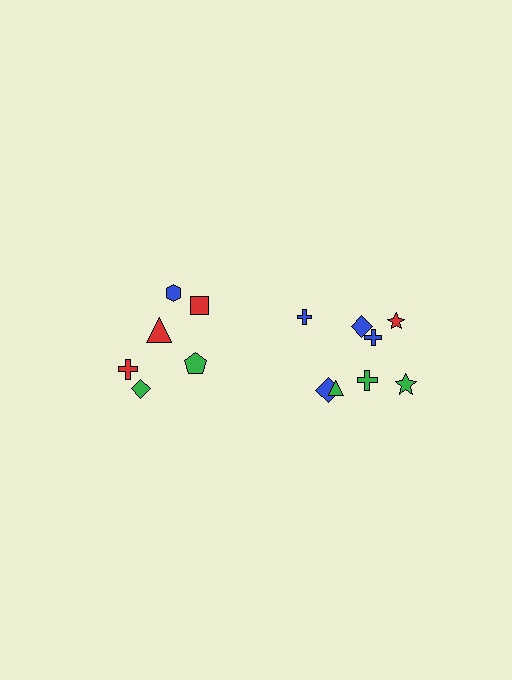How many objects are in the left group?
There are 6 objects.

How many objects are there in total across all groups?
There are 14 objects.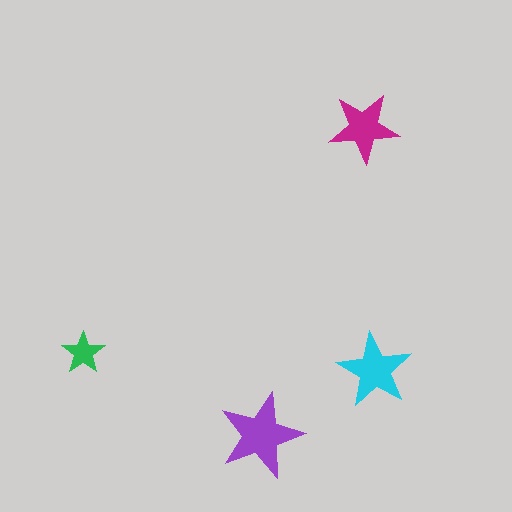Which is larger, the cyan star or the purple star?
The purple one.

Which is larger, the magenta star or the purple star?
The purple one.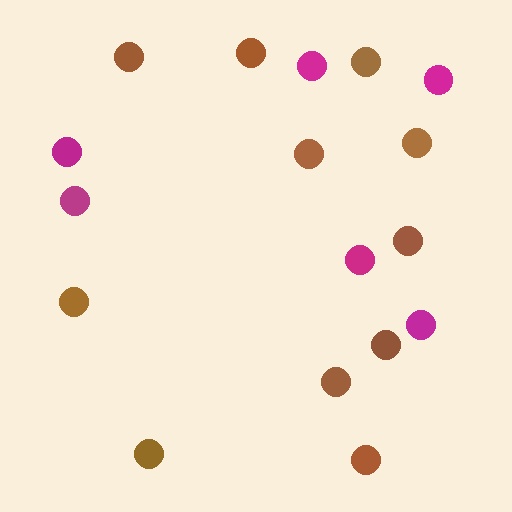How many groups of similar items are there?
There are 2 groups: one group of brown circles (11) and one group of magenta circles (6).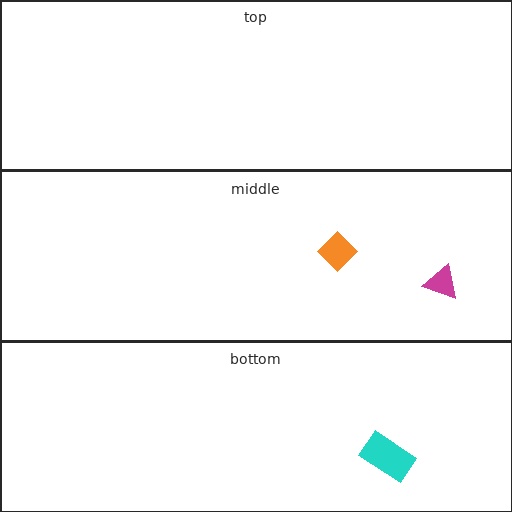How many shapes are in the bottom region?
1.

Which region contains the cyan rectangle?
The bottom region.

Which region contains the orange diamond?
The middle region.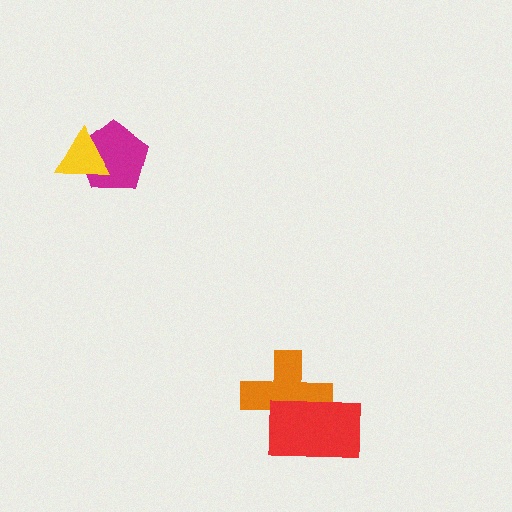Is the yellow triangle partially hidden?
No, no other shape covers it.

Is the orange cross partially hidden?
Yes, it is partially covered by another shape.